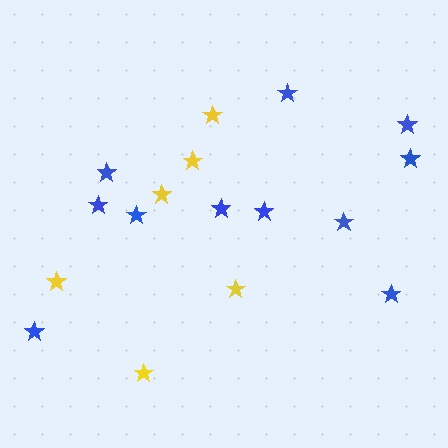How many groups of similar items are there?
There are 2 groups: one group of yellow stars (6) and one group of blue stars (11).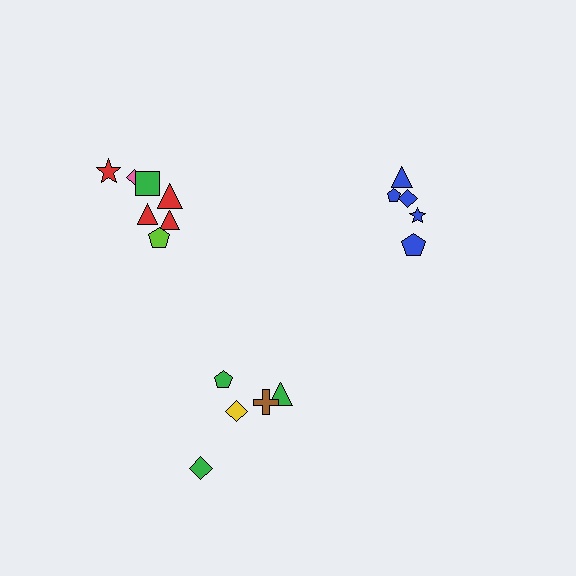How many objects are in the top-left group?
There are 7 objects.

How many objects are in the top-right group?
There are 5 objects.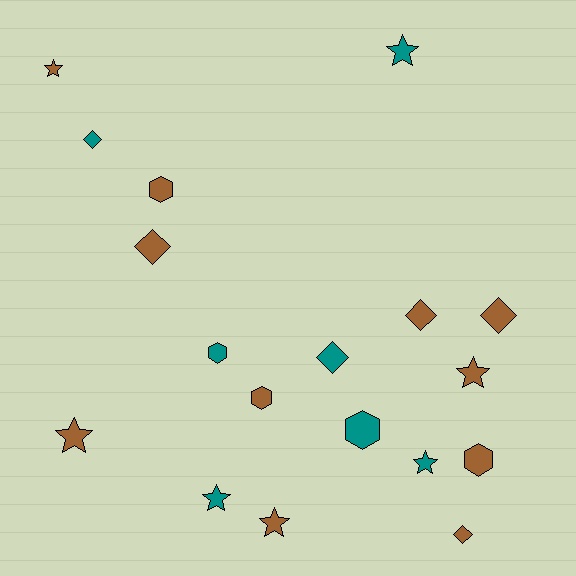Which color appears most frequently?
Brown, with 11 objects.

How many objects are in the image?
There are 18 objects.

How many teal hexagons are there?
There are 2 teal hexagons.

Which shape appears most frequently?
Star, with 7 objects.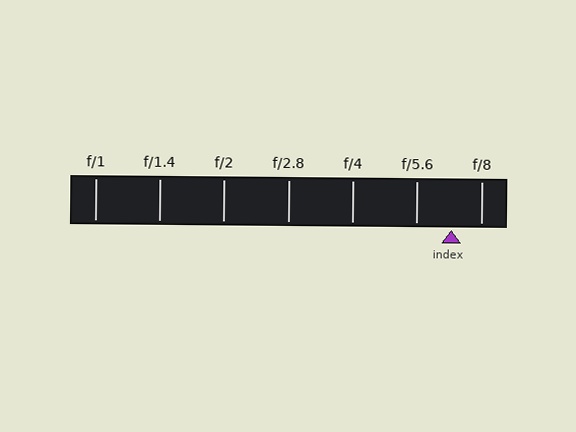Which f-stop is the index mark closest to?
The index mark is closest to f/8.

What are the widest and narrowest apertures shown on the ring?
The widest aperture shown is f/1 and the narrowest is f/8.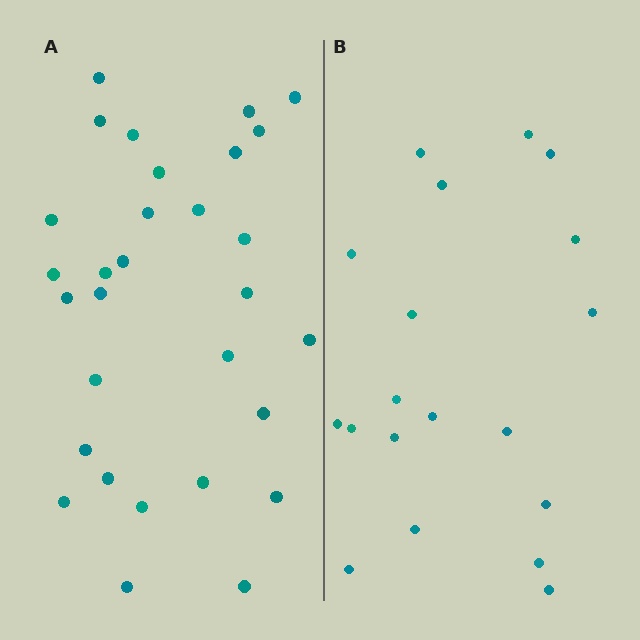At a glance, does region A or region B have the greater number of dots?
Region A (the left region) has more dots.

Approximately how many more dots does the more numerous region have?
Region A has roughly 12 or so more dots than region B.